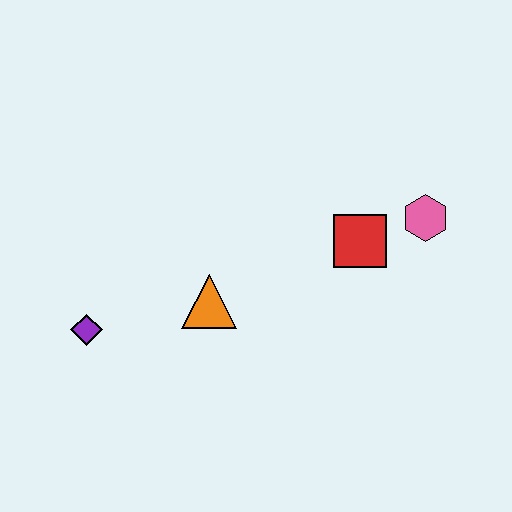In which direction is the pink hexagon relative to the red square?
The pink hexagon is to the right of the red square.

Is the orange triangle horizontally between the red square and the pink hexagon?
No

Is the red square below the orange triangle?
No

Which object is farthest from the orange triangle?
The pink hexagon is farthest from the orange triangle.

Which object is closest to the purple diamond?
The orange triangle is closest to the purple diamond.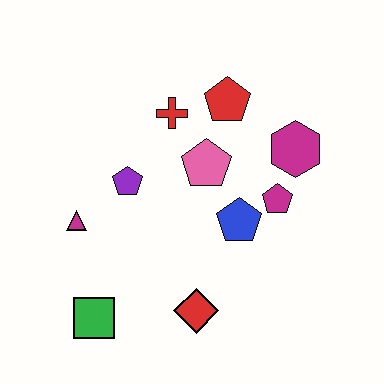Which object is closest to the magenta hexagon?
The magenta pentagon is closest to the magenta hexagon.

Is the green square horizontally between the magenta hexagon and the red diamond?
No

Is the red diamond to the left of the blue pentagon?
Yes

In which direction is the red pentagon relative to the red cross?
The red pentagon is to the right of the red cross.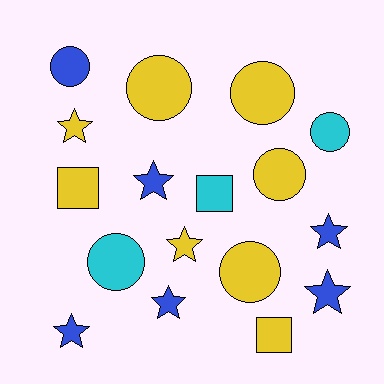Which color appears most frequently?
Yellow, with 8 objects.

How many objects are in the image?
There are 17 objects.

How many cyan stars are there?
There are no cyan stars.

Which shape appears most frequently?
Circle, with 7 objects.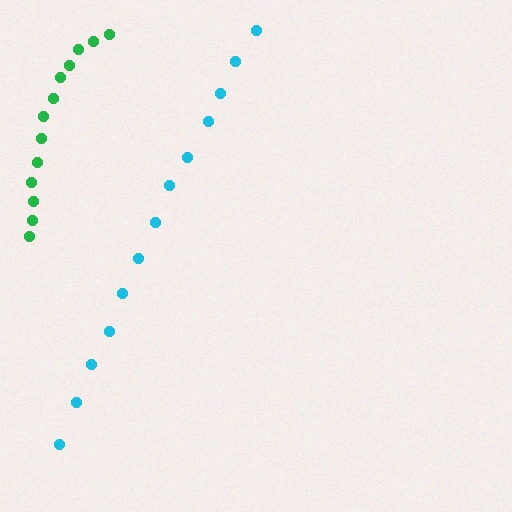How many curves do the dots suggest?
There are 2 distinct paths.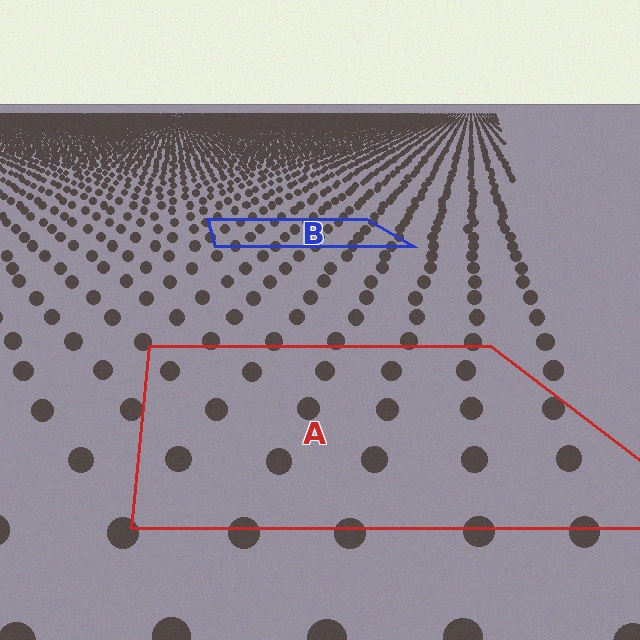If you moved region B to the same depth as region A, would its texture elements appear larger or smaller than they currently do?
They would appear larger. At a closer depth, the same texture elements are projected at a bigger on-screen size.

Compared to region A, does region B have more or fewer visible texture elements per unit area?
Region B has more texture elements per unit area — they are packed more densely because it is farther away.